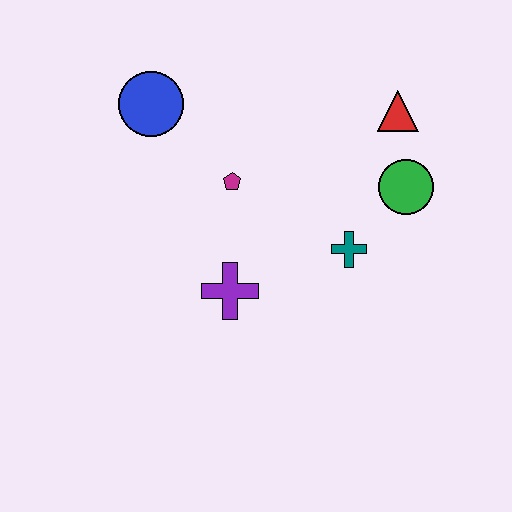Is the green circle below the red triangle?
Yes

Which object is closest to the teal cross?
The green circle is closest to the teal cross.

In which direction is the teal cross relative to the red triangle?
The teal cross is below the red triangle.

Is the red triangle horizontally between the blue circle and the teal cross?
No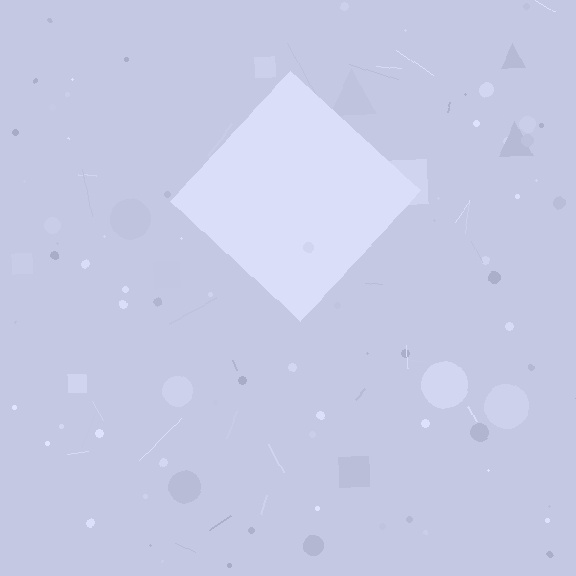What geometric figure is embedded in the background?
A diamond is embedded in the background.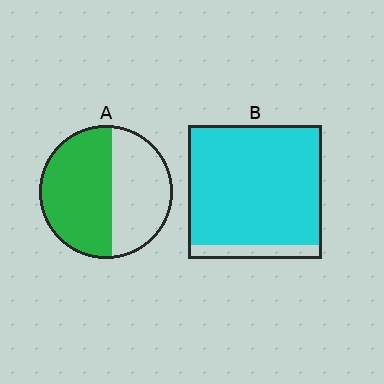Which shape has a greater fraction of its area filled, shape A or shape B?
Shape B.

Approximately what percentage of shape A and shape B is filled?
A is approximately 55% and B is approximately 90%.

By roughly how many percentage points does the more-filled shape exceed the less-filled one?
By roughly 35 percentage points (B over A).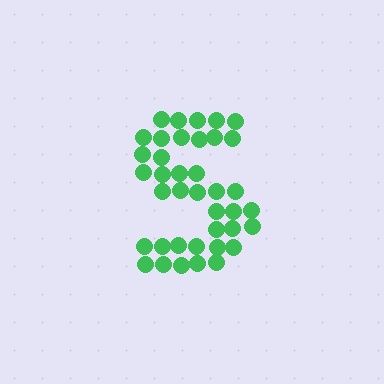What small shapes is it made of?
It is made of small circles.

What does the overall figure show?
The overall figure shows the letter S.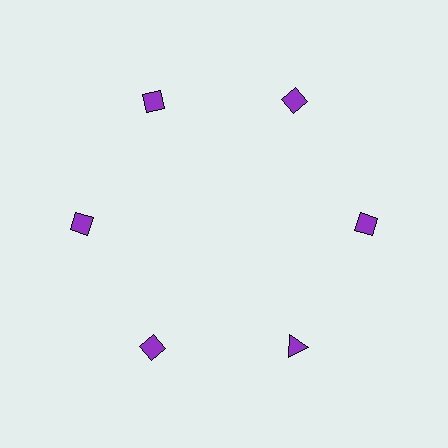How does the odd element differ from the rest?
It has a different shape: triangle instead of diamond.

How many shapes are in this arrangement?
There are 6 shapes arranged in a ring pattern.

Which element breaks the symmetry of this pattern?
The purple triangle at roughly the 5 o'clock position breaks the symmetry. All other shapes are purple diamonds.